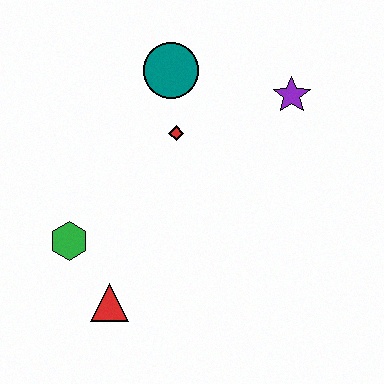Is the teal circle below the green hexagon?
No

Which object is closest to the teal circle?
The red diamond is closest to the teal circle.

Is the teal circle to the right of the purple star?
No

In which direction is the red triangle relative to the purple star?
The red triangle is below the purple star.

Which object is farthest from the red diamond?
The red triangle is farthest from the red diamond.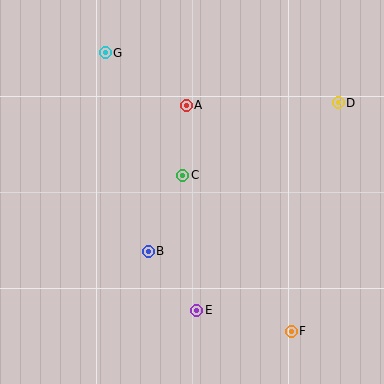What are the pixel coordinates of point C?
Point C is at (183, 175).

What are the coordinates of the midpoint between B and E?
The midpoint between B and E is at (173, 281).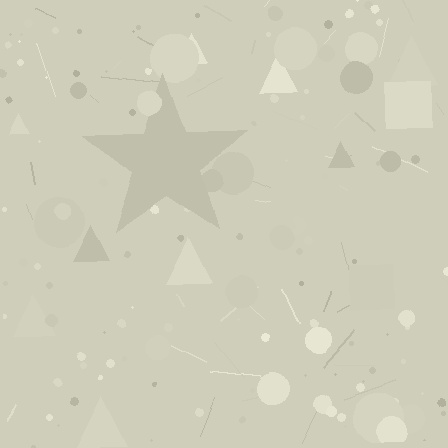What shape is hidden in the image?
A star is hidden in the image.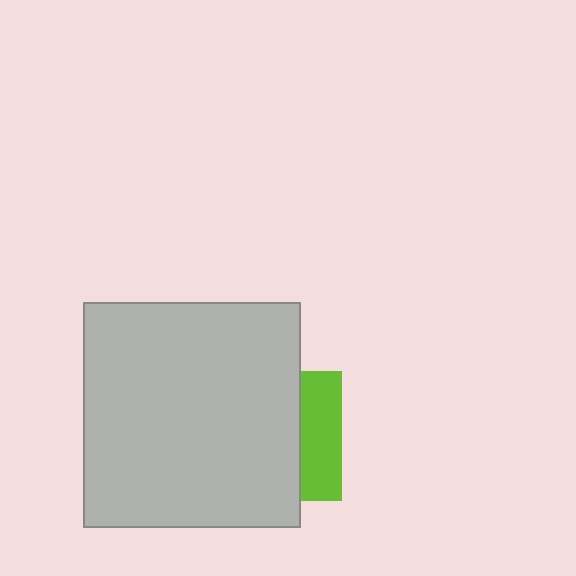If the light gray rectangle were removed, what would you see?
You would see the complete lime square.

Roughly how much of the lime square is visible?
A small part of it is visible (roughly 31%).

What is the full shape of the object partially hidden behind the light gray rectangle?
The partially hidden object is a lime square.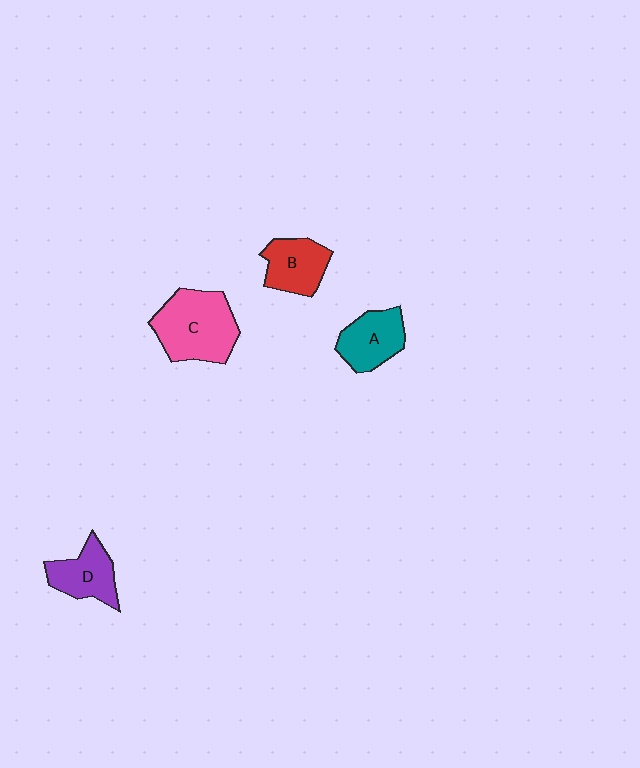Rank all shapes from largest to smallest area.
From largest to smallest: C (pink), A (teal), B (red), D (purple).